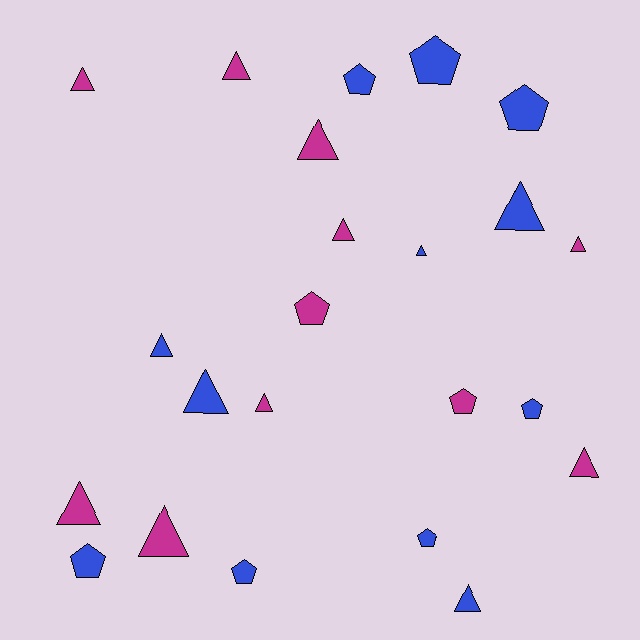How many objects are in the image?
There are 23 objects.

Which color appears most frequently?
Blue, with 12 objects.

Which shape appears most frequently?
Triangle, with 14 objects.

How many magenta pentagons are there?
There are 2 magenta pentagons.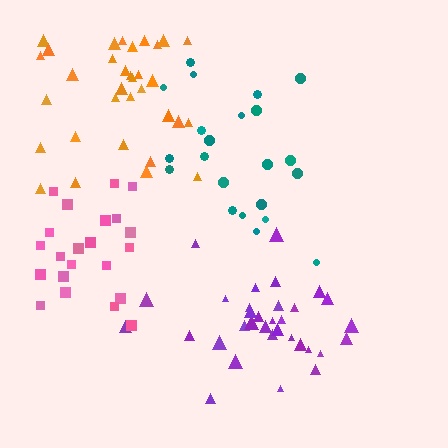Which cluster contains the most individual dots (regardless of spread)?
Purple (34).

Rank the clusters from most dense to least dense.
purple, pink, orange, teal.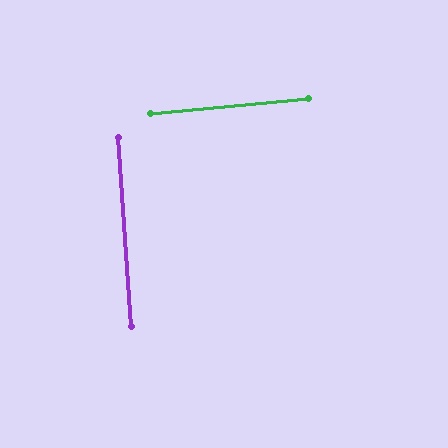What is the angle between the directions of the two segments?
Approximately 89 degrees.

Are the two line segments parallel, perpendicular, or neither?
Perpendicular — they meet at approximately 89°.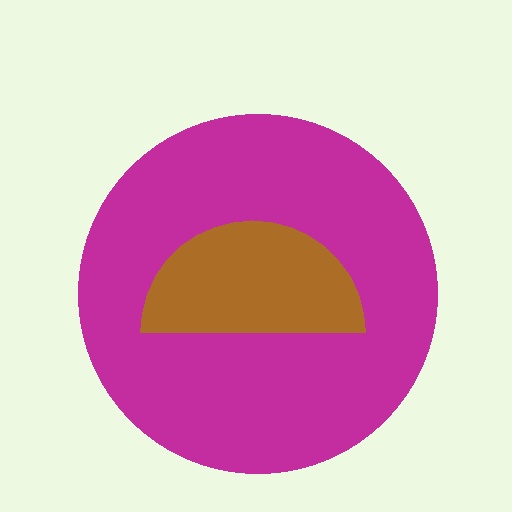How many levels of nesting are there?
2.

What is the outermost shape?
The magenta circle.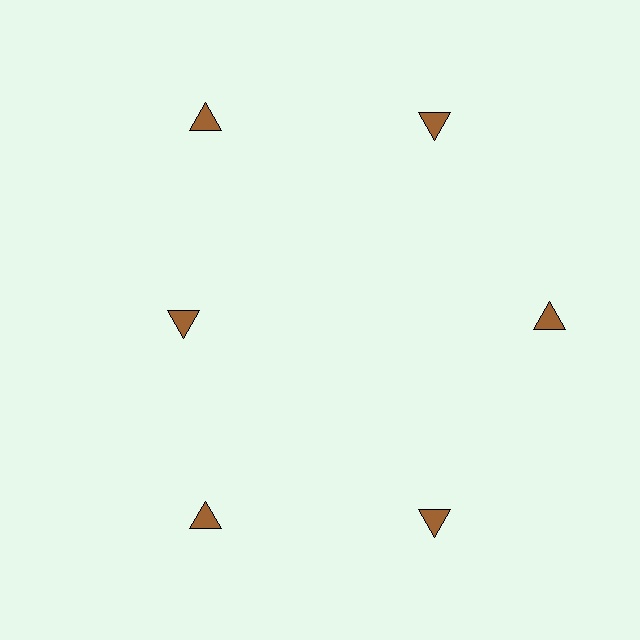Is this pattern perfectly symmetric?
No. The 6 brown triangles are arranged in a ring, but one element near the 9 o'clock position is pulled inward toward the center, breaking the 6-fold rotational symmetry.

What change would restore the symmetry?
The symmetry would be restored by moving it outward, back onto the ring so that all 6 triangles sit at equal angles and equal distance from the center.